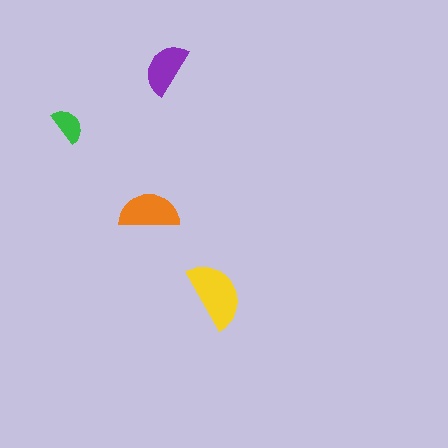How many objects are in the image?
There are 4 objects in the image.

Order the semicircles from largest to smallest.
the yellow one, the orange one, the purple one, the green one.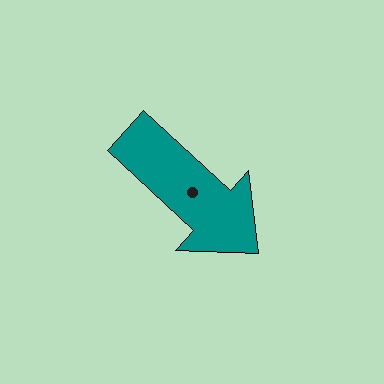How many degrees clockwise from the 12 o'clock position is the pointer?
Approximately 133 degrees.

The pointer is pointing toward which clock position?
Roughly 4 o'clock.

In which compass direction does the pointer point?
Southeast.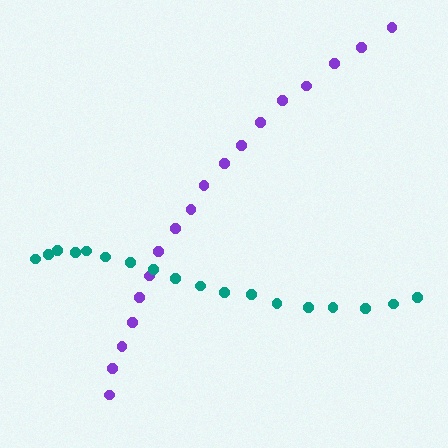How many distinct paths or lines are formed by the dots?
There are 2 distinct paths.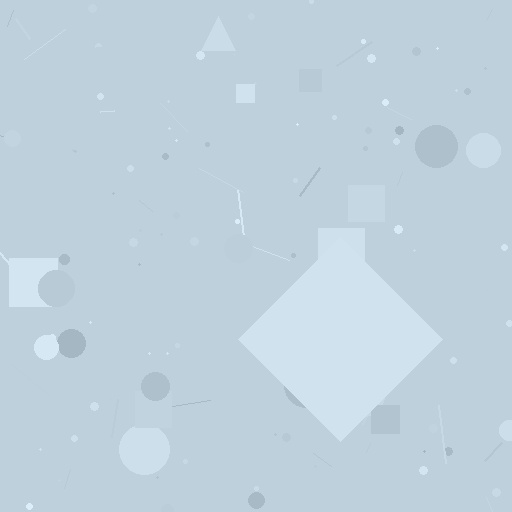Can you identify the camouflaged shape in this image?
The camouflaged shape is a diamond.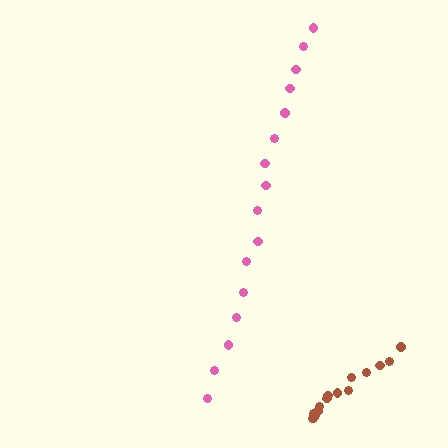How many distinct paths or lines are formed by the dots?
There are 2 distinct paths.